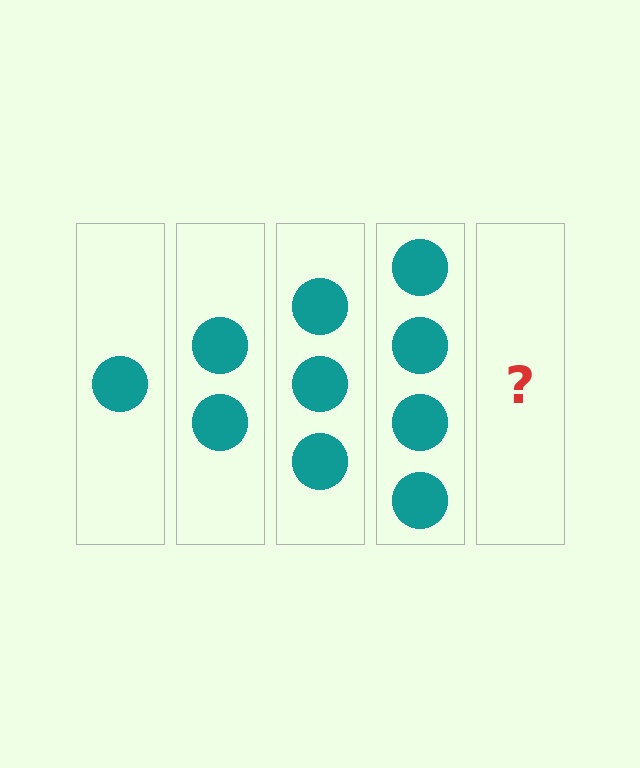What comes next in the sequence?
The next element should be 5 circles.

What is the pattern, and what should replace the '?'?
The pattern is that each step adds one more circle. The '?' should be 5 circles.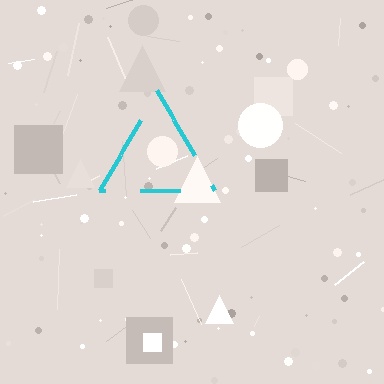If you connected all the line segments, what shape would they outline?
They would outline a triangle.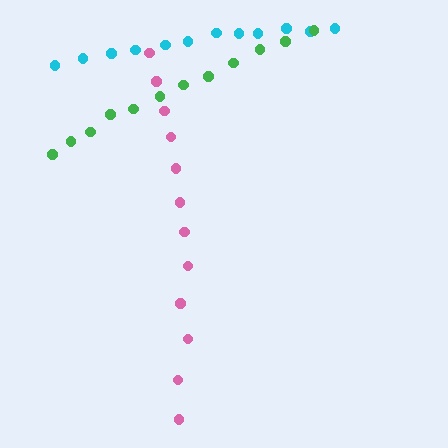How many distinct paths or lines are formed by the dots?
There are 3 distinct paths.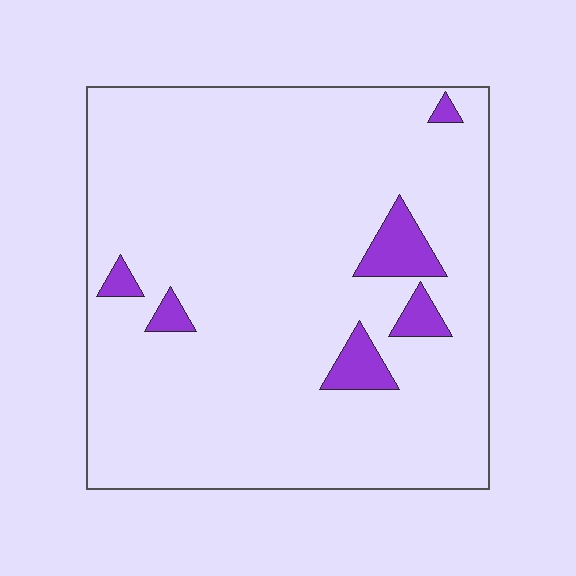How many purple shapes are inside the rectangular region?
6.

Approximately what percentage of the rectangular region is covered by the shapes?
Approximately 5%.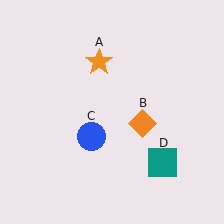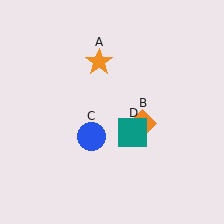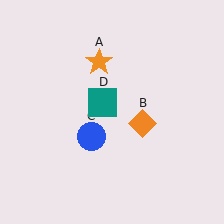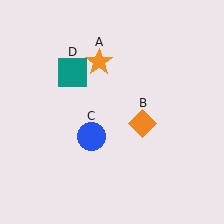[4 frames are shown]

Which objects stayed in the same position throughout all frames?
Orange star (object A) and orange diamond (object B) and blue circle (object C) remained stationary.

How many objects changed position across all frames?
1 object changed position: teal square (object D).